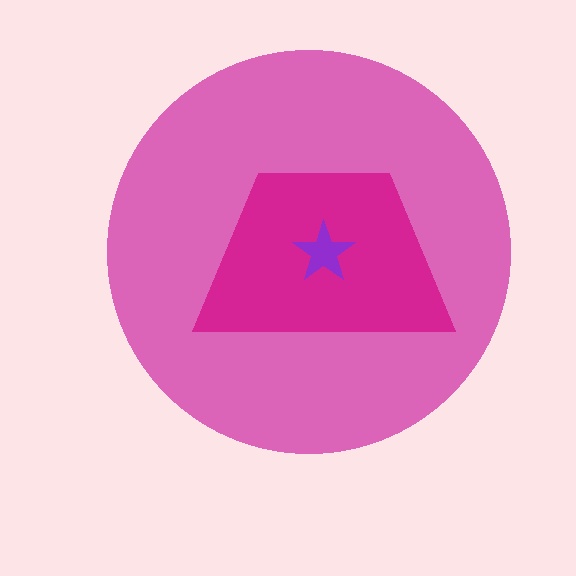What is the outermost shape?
The pink circle.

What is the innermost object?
The purple star.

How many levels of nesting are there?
3.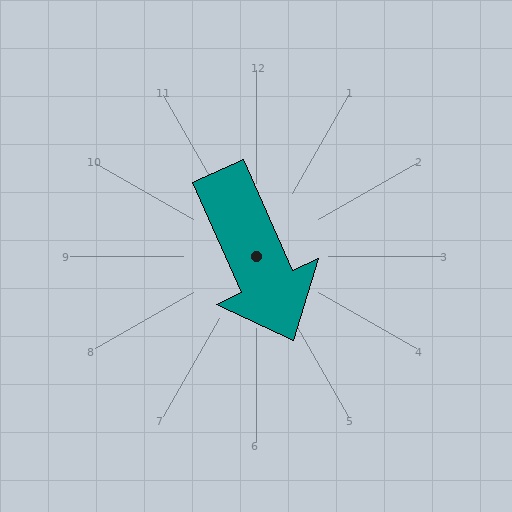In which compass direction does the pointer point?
Southeast.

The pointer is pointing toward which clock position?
Roughly 5 o'clock.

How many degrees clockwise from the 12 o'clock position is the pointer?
Approximately 156 degrees.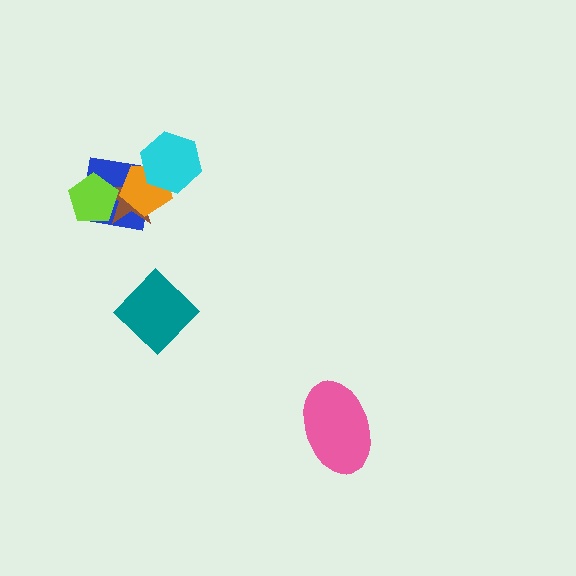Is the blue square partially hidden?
Yes, it is partially covered by another shape.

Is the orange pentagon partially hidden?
Yes, it is partially covered by another shape.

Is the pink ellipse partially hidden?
No, no other shape covers it.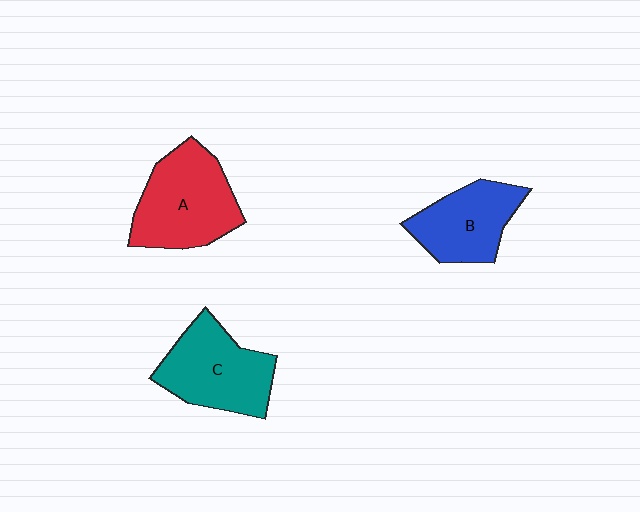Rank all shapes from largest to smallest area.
From largest to smallest: A (red), C (teal), B (blue).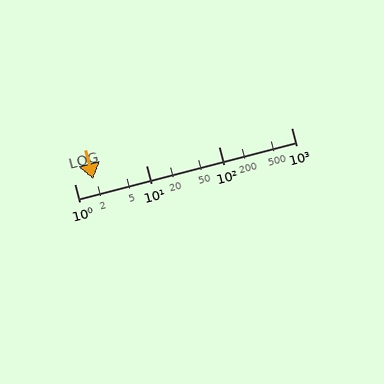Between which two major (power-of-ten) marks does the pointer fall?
The pointer is between 1 and 10.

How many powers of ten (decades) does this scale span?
The scale spans 3 decades, from 1 to 1000.